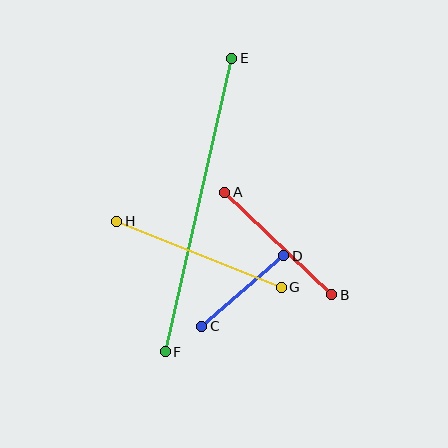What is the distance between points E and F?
The distance is approximately 301 pixels.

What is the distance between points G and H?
The distance is approximately 177 pixels.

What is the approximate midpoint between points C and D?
The midpoint is at approximately (243, 291) pixels.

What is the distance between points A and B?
The distance is approximately 148 pixels.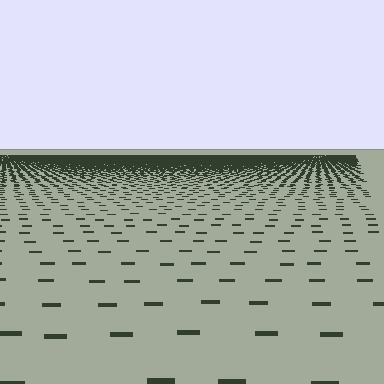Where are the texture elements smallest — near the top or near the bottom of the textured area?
Near the top.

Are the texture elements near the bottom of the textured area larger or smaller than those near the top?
Larger. Near the bottom, elements are closer to the viewer and appear at a bigger on-screen size.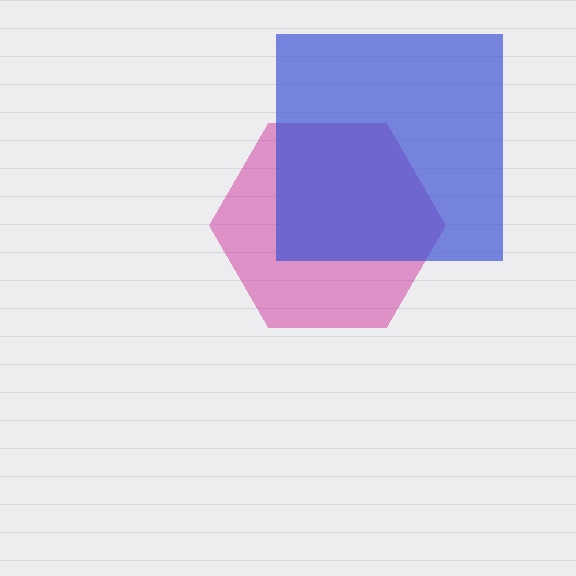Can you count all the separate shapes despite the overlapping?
Yes, there are 2 separate shapes.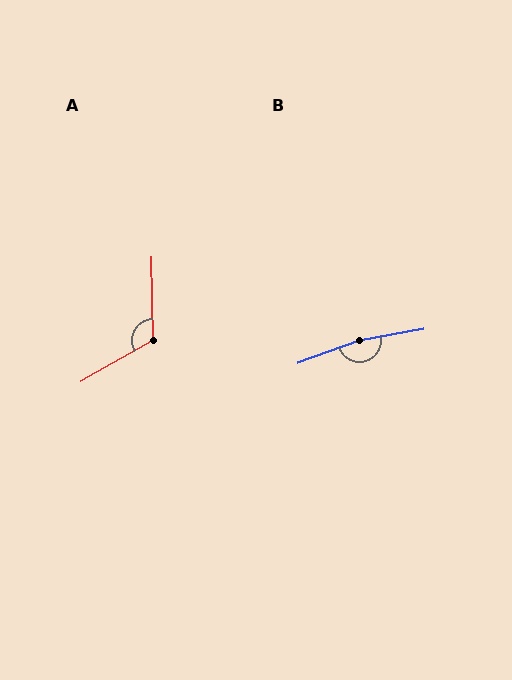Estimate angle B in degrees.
Approximately 169 degrees.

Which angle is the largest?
B, at approximately 169 degrees.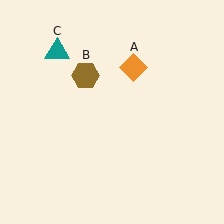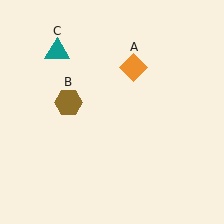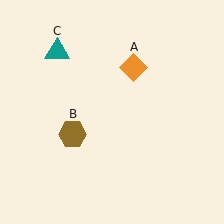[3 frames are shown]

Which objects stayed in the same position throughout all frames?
Orange diamond (object A) and teal triangle (object C) remained stationary.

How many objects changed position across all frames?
1 object changed position: brown hexagon (object B).